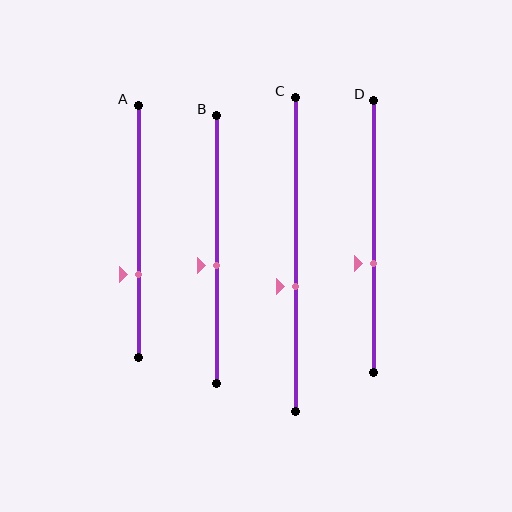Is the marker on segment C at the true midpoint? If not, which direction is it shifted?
No, the marker on segment C is shifted downward by about 10% of the segment length.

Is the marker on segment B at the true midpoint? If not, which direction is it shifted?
No, the marker on segment B is shifted downward by about 6% of the segment length.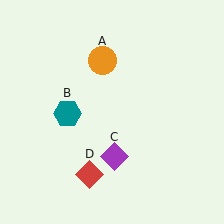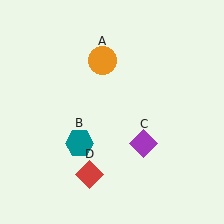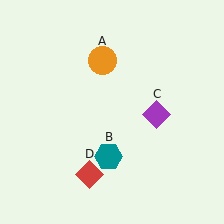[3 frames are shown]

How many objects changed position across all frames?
2 objects changed position: teal hexagon (object B), purple diamond (object C).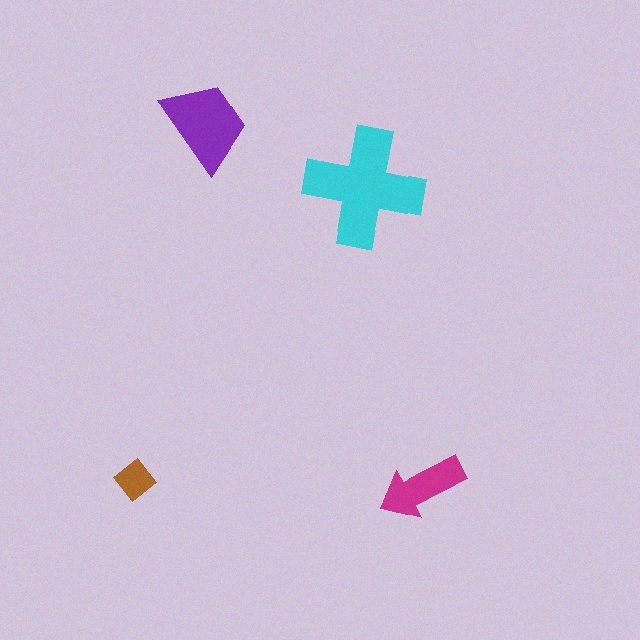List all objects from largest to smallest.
The cyan cross, the purple trapezoid, the magenta arrow, the brown diamond.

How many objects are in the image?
There are 4 objects in the image.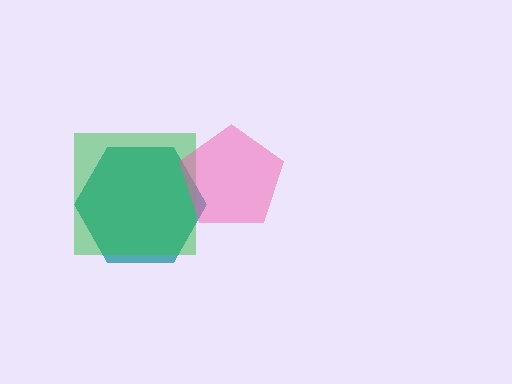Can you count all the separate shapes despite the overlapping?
Yes, there are 3 separate shapes.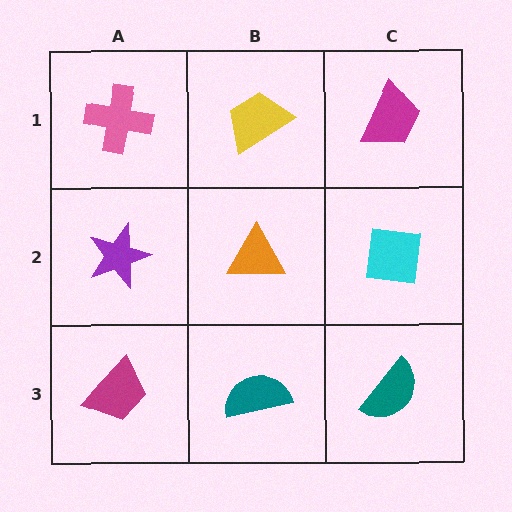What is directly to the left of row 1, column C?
A yellow trapezoid.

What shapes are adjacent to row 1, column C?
A cyan square (row 2, column C), a yellow trapezoid (row 1, column B).